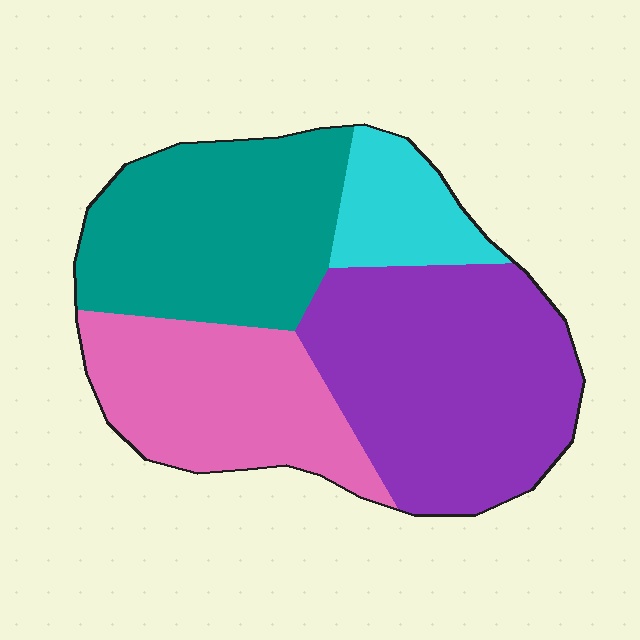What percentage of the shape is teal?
Teal covers about 30% of the shape.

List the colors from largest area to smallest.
From largest to smallest: purple, teal, pink, cyan.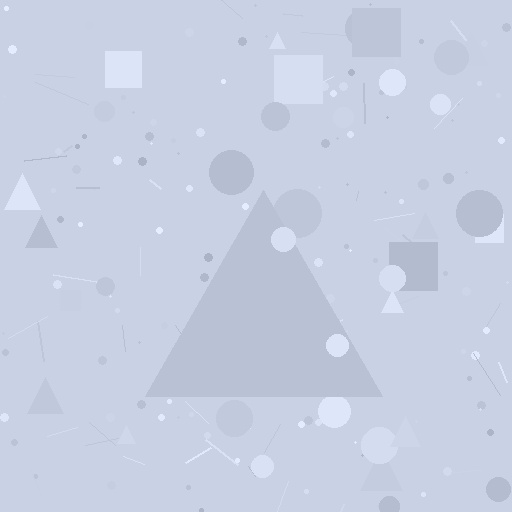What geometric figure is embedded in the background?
A triangle is embedded in the background.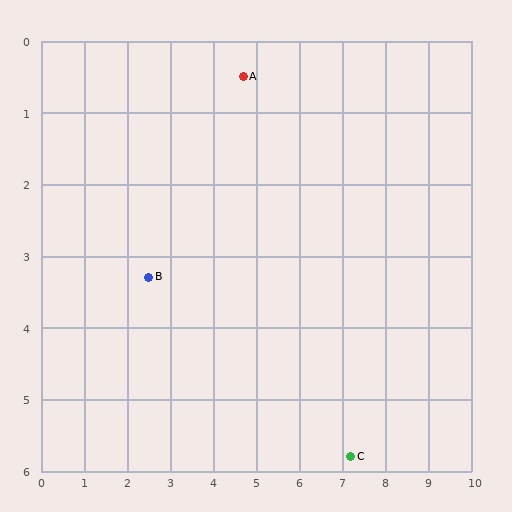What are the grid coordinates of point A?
Point A is at approximately (4.7, 0.5).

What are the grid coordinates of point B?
Point B is at approximately (2.5, 3.3).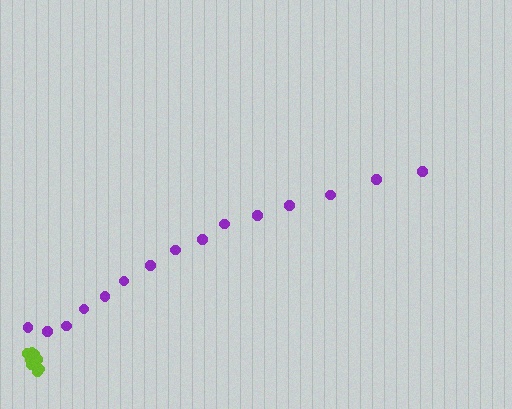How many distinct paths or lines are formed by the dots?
There are 2 distinct paths.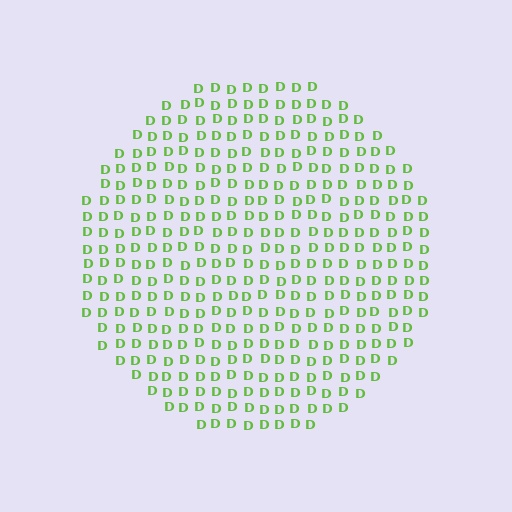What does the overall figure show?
The overall figure shows a circle.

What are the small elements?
The small elements are letter D's.